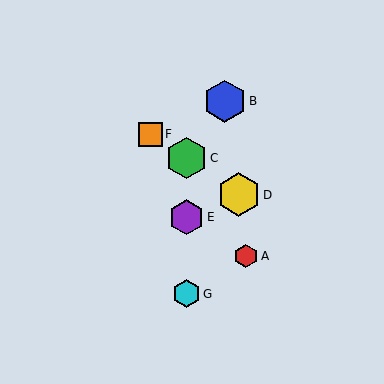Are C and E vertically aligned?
Yes, both are at x≈186.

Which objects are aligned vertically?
Objects C, E, G are aligned vertically.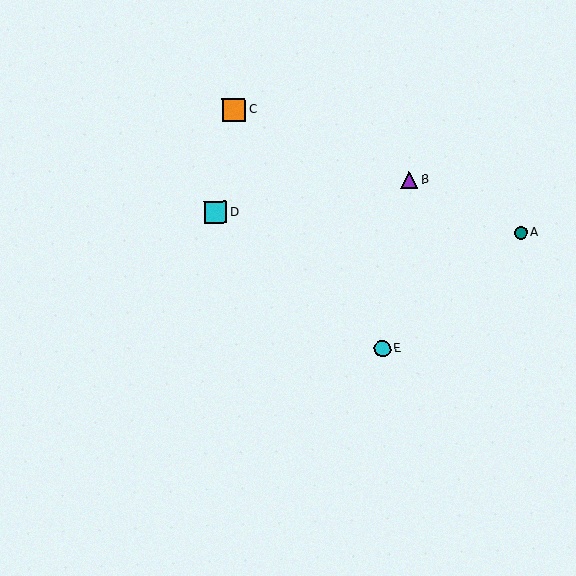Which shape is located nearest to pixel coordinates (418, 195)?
The purple triangle (labeled B) at (409, 180) is nearest to that location.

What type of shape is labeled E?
Shape E is a cyan circle.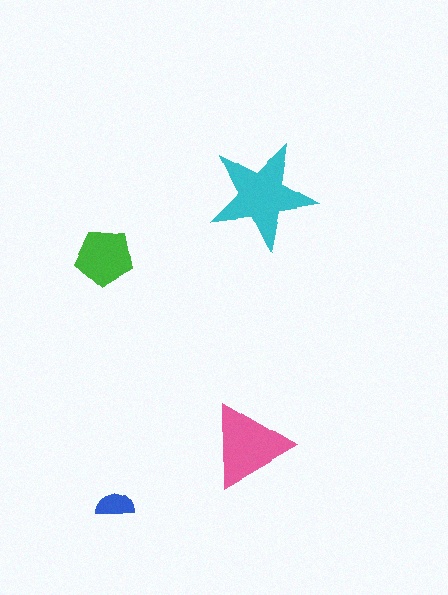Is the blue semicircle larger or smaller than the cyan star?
Smaller.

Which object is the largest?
The cyan star.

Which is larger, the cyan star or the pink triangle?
The cyan star.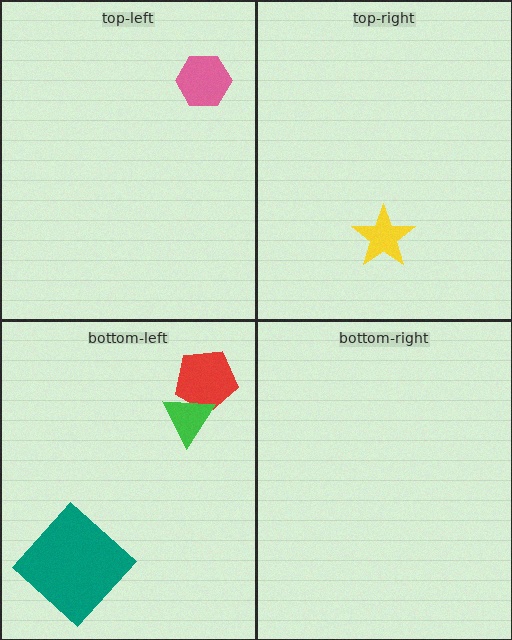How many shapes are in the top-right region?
1.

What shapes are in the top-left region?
The pink hexagon.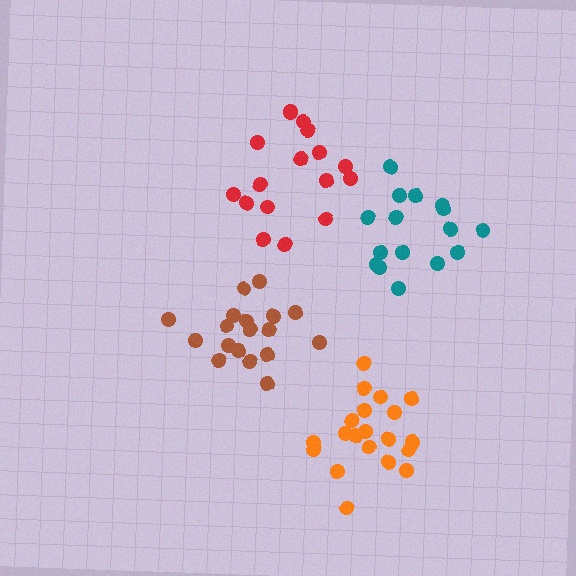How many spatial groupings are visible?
There are 4 spatial groupings.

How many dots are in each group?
Group 1: 20 dots, Group 2: 16 dots, Group 3: 18 dots, Group 4: 17 dots (71 total).